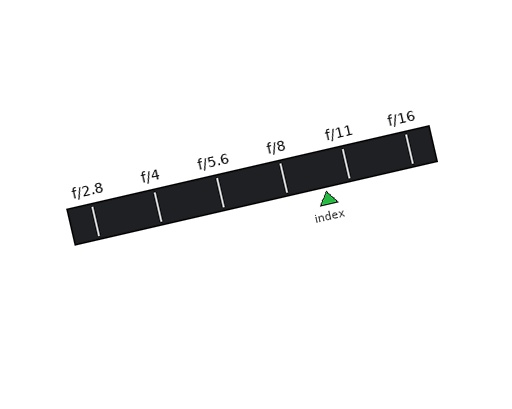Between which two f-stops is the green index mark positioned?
The index mark is between f/8 and f/11.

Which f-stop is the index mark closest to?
The index mark is closest to f/11.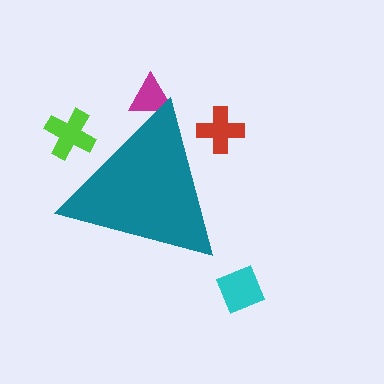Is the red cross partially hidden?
Yes, the red cross is partially hidden behind the teal triangle.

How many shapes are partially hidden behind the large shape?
3 shapes are partially hidden.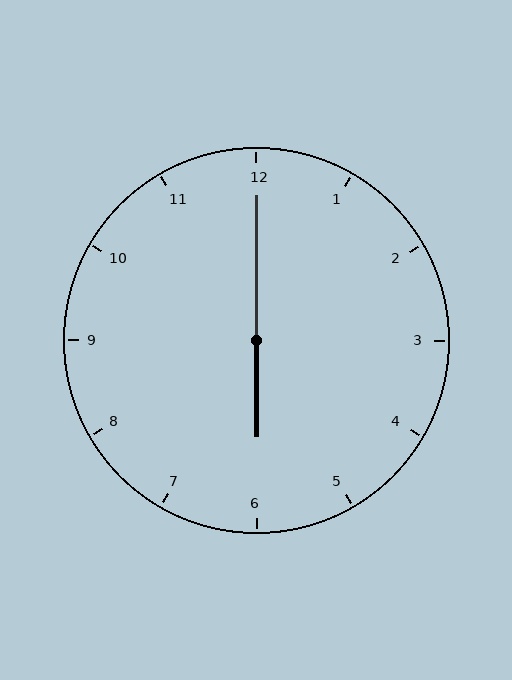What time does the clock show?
6:00.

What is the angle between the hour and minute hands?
Approximately 180 degrees.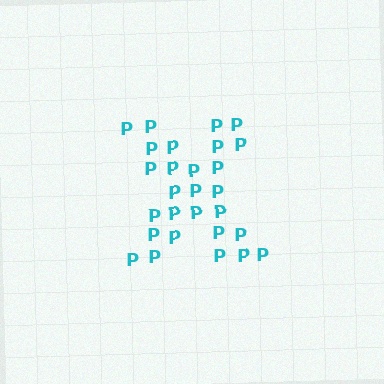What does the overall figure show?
The overall figure shows the letter X.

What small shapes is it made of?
It is made of small letter P's.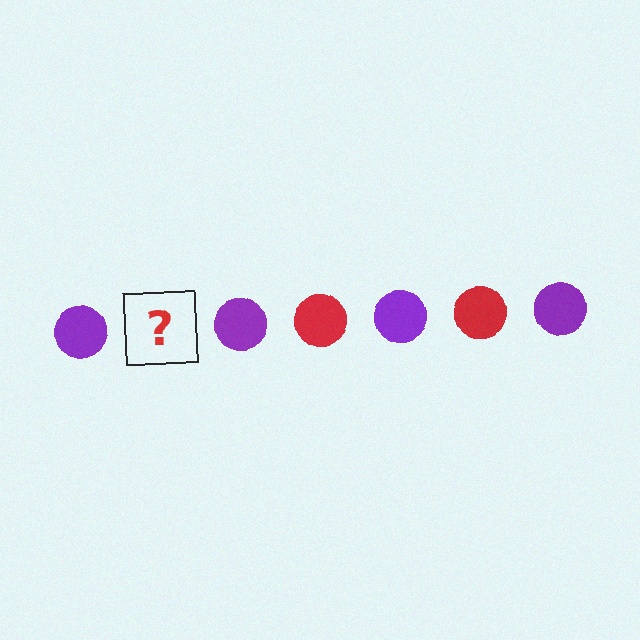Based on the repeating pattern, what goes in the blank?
The blank should be a red circle.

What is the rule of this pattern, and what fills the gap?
The rule is that the pattern cycles through purple, red circles. The gap should be filled with a red circle.